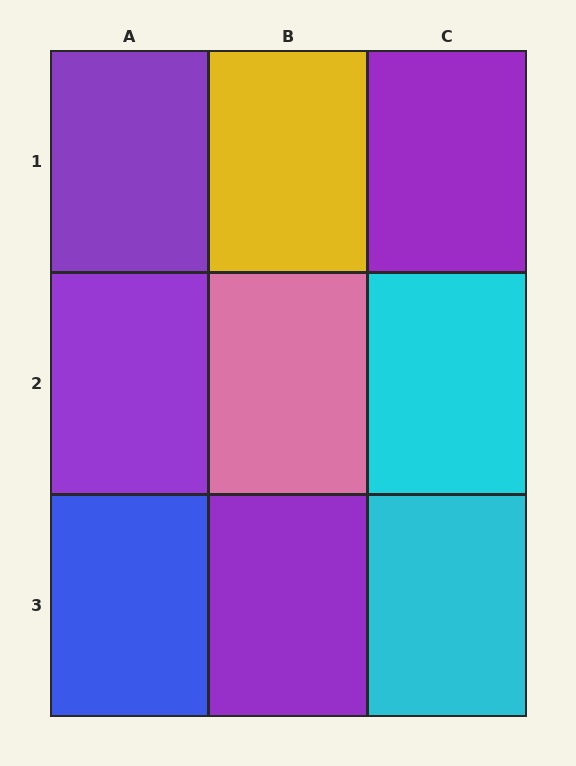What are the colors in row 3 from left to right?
Blue, purple, cyan.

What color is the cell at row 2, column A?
Purple.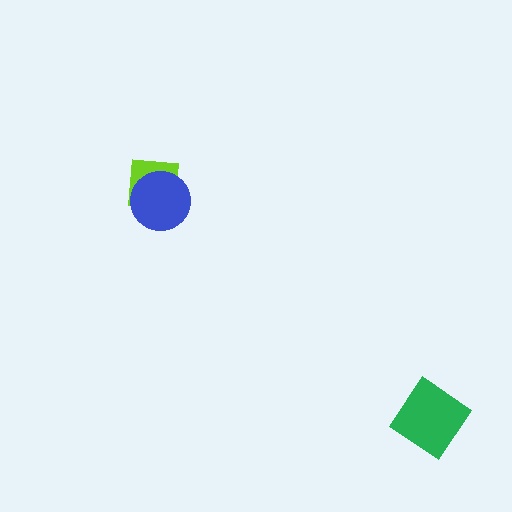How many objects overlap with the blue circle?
1 object overlaps with the blue circle.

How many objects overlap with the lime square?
1 object overlaps with the lime square.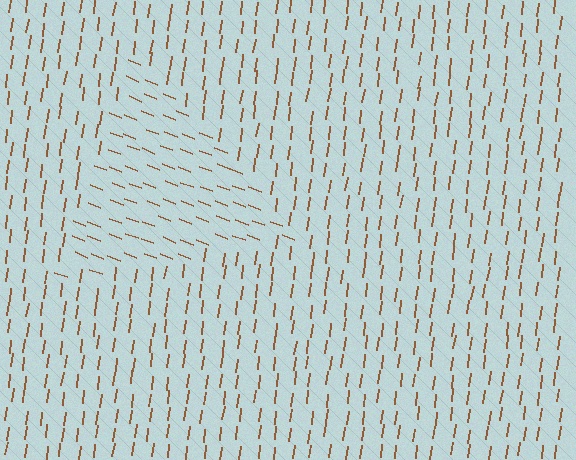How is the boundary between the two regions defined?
The boundary is defined purely by a change in line orientation (approximately 77 degrees difference). All lines are the same color and thickness.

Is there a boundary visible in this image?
Yes, there is a texture boundary formed by a change in line orientation.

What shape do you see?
I see a triangle.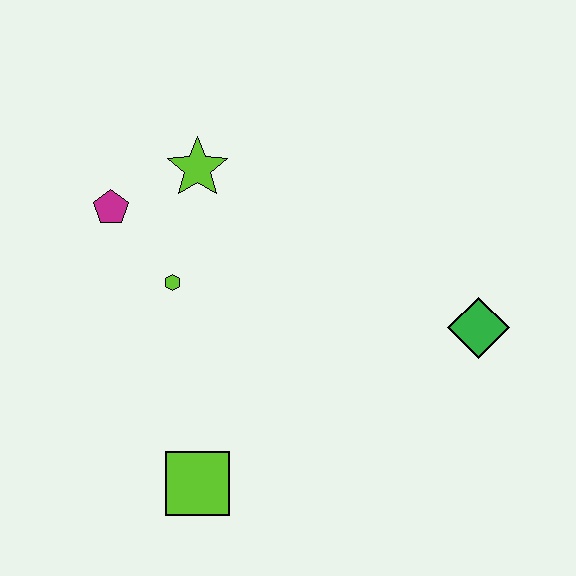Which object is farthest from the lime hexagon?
The green diamond is farthest from the lime hexagon.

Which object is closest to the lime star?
The magenta pentagon is closest to the lime star.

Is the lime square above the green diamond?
No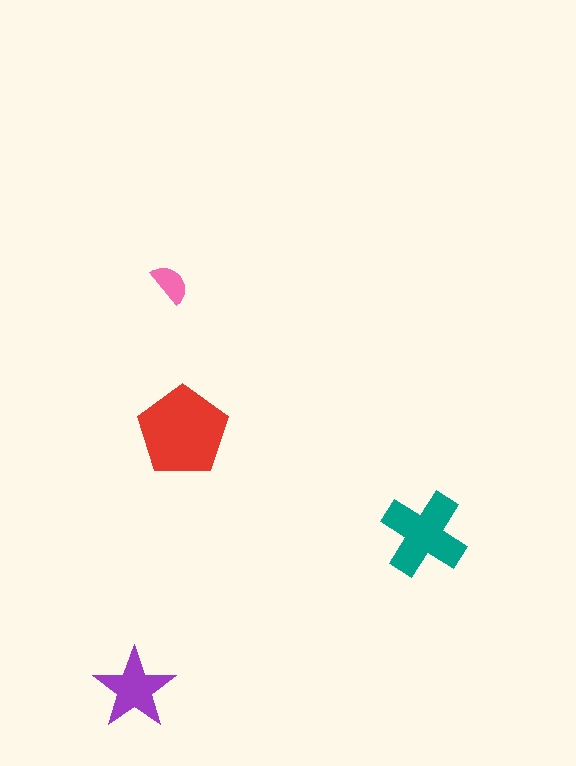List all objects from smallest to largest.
The pink semicircle, the purple star, the teal cross, the red pentagon.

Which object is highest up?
The pink semicircle is topmost.